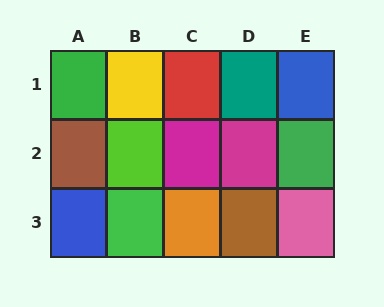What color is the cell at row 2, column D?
Magenta.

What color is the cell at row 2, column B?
Lime.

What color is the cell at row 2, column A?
Brown.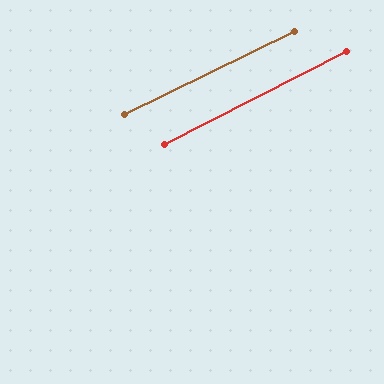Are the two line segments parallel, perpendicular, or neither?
Parallel — their directions differ by only 1.1°.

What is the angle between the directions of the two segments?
Approximately 1 degree.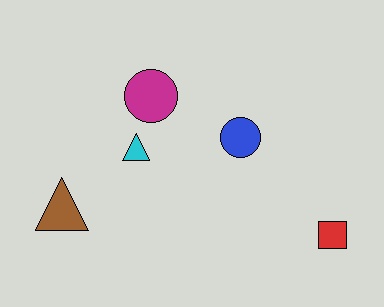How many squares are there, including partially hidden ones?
There is 1 square.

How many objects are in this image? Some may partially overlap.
There are 5 objects.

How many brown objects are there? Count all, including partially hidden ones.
There is 1 brown object.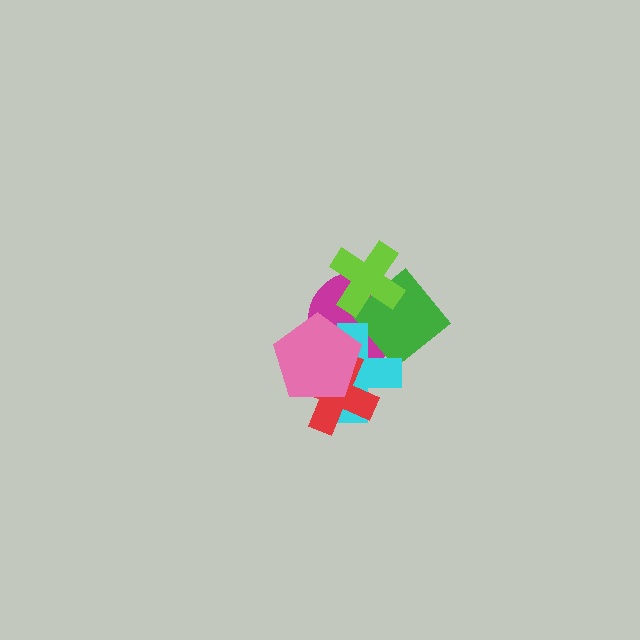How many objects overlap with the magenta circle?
5 objects overlap with the magenta circle.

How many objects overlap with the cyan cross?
4 objects overlap with the cyan cross.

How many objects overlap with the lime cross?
2 objects overlap with the lime cross.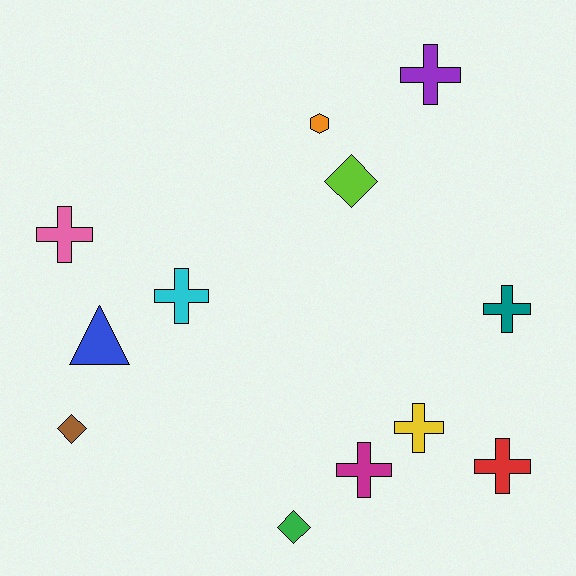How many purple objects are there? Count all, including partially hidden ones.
There is 1 purple object.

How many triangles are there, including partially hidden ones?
There is 1 triangle.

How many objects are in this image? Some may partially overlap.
There are 12 objects.